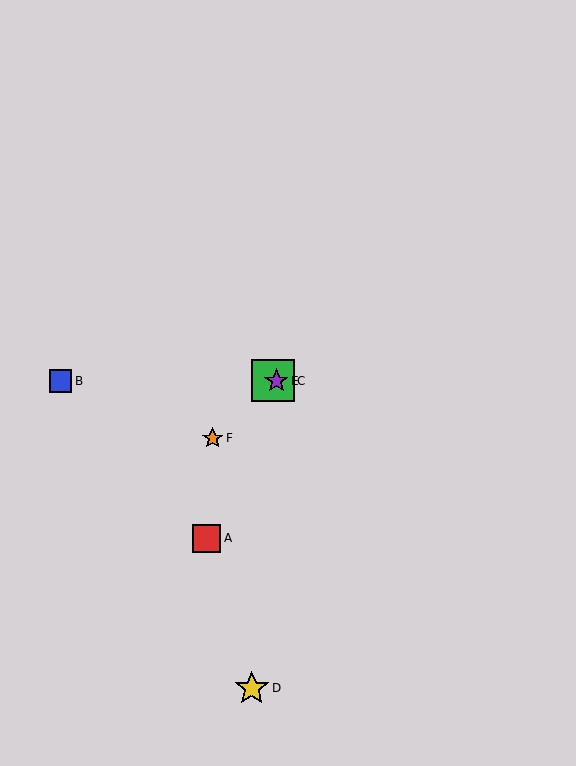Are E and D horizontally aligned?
No, E is at y≈381 and D is at y≈688.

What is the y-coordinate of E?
Object E is at y≈381.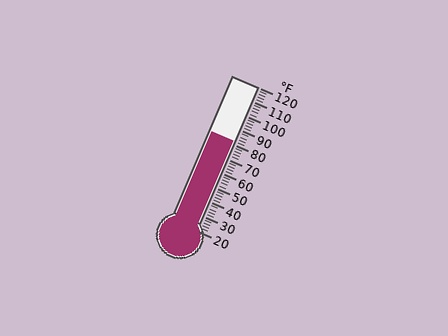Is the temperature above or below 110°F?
The temperature is below 110°F.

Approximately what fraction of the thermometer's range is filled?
The thermometer is filled to approximately 60% of its range.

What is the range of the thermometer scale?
The thermometer scale ranges from 20°F to 120°F.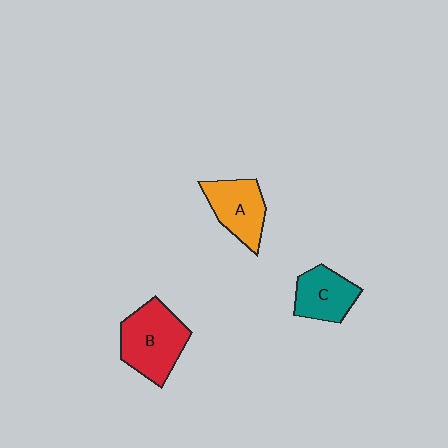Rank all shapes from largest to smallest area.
From largest to smallest: B (red), A (orange), C (teal).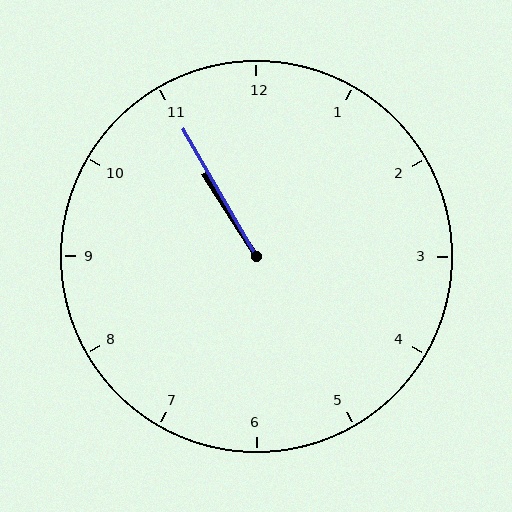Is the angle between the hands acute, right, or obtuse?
It is acute.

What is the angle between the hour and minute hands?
Approximately 2 degrees.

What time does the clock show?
10:55.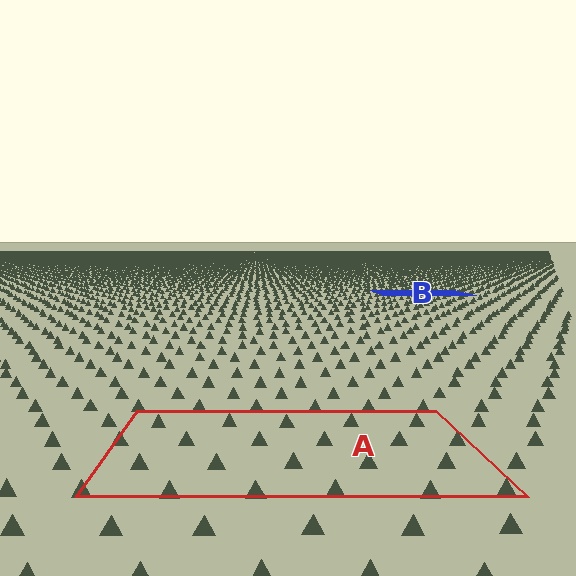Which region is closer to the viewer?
Region A is closer. The texture elements there are larger and more spread out.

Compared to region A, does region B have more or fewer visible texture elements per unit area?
Region B has more texture elements per unit area — they are packed more densely because it is farther away.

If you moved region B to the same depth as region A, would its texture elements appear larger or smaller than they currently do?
They would appear larger. At a closer depth, the same texture elements are projected at a bigger on-screen size.